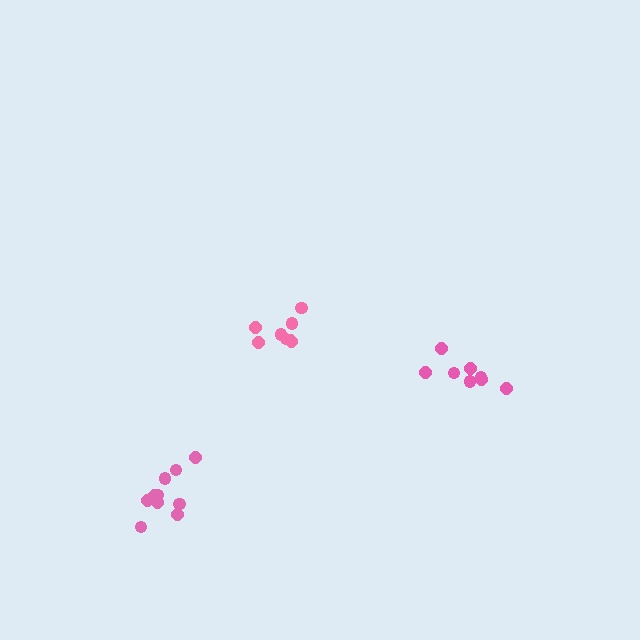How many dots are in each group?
Group 1: 8 dots, Group 2: 8 dots, Group 3: 10 dots (26 total).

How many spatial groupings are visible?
There are 3 spatial groupings.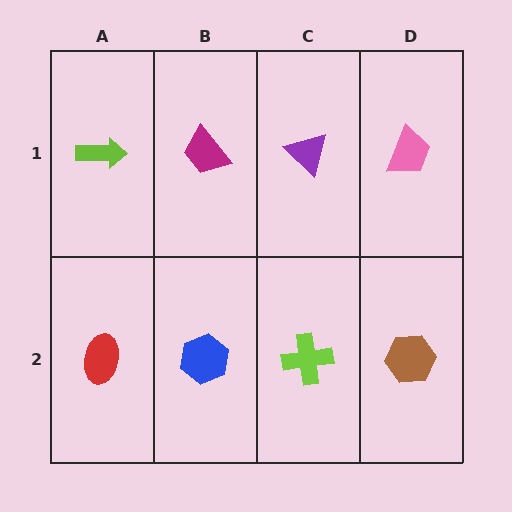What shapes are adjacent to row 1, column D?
A brown hexagon (row 2, column D), a purple triangle (row 1, column C).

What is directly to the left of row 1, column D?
A purple triangle.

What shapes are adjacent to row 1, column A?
A red ellipse (row 2, column A), a magenta trapezoid (row 1, column B).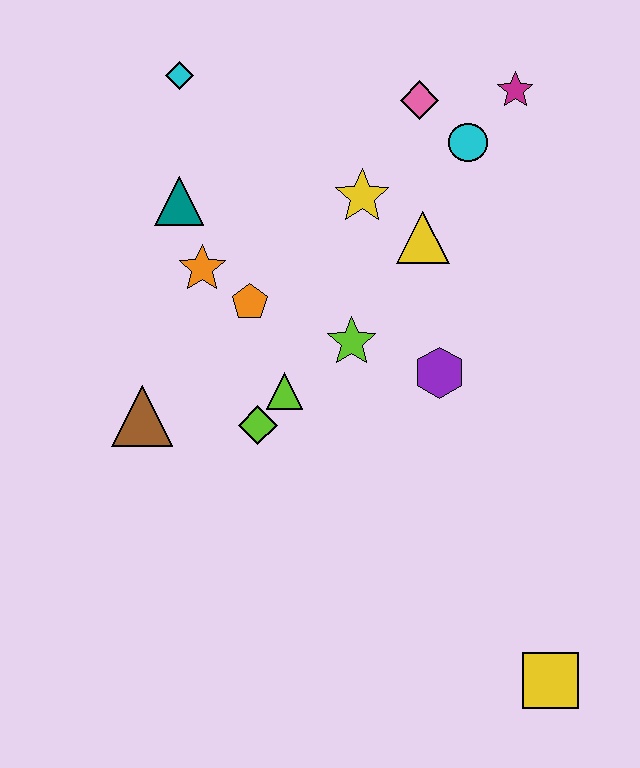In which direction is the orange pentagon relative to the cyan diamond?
The orange pentagon is below the cyan diamond.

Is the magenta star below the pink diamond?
No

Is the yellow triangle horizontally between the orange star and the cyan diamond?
No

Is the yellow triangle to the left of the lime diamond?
No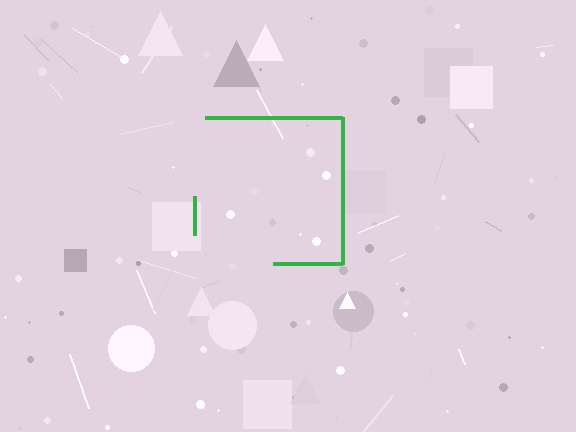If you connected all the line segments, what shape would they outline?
They would outline a square.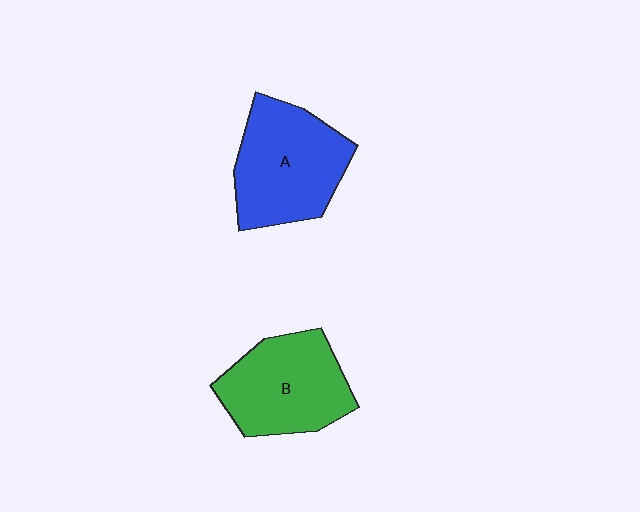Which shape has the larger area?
Shape A (blue).